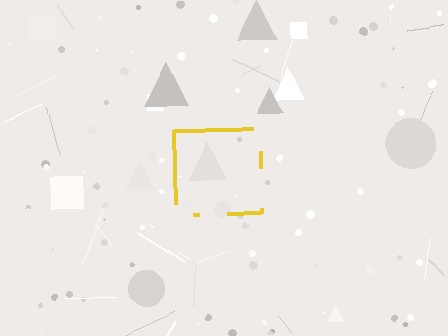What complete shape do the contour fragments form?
The contour fragments form a square.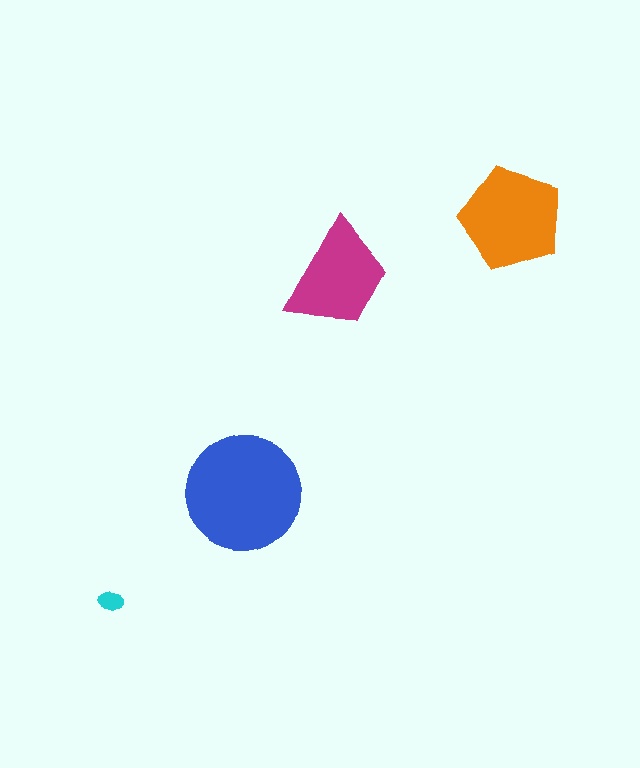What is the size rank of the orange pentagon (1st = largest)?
2nd.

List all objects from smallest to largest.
The cyan ellipse, the magenta trapezoid, the orange pentagon, the blue circle.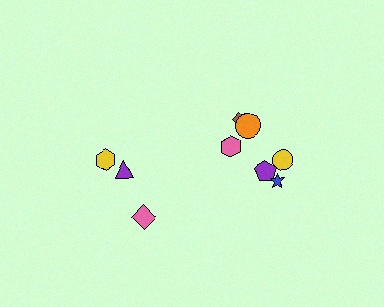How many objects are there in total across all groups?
There are 9 objects.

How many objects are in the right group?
There are 6 objects.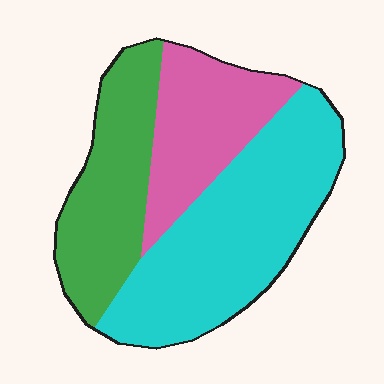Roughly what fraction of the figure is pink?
Pink covers 25% of the figure.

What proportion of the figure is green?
Green takes up between a sixth and a third of the figure.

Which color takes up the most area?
Cyan, at roughly 45%.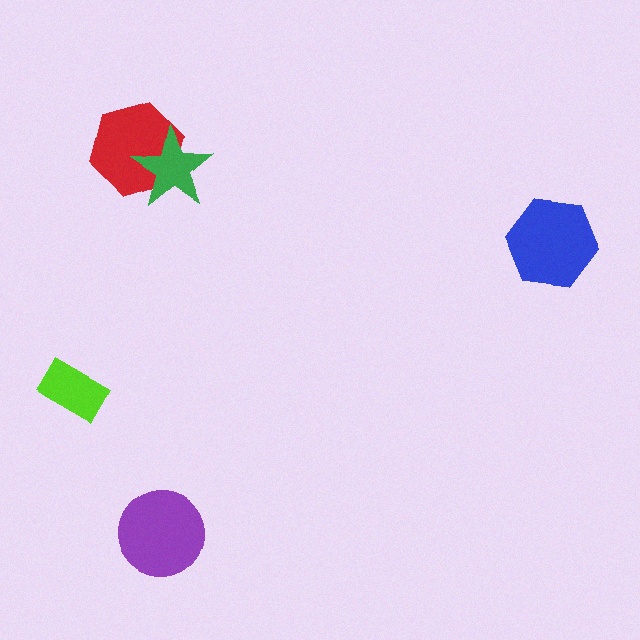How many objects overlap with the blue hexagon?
0 objects overlap with the blue hexagon.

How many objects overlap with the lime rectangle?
0 objects overlap with the lime rectangle.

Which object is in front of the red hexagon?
The green star is in front of the red hexagon.